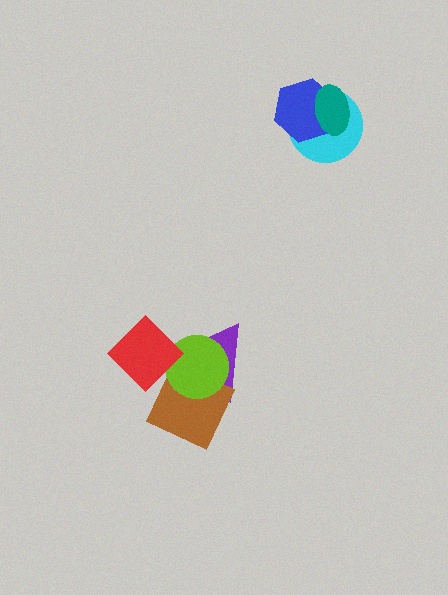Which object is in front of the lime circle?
The red diamond is in front of the lime circle.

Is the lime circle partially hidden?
Yes, it is partially covered by another shape.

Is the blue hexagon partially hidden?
Yes, it is partially covered by another shape.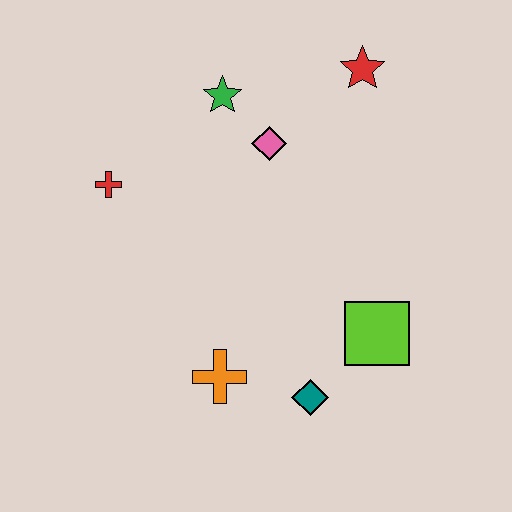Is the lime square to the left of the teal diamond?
No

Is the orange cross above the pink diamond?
No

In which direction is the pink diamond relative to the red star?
The pink diamond is to the left of the red star.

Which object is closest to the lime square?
The teal diamond is closest to the lime square.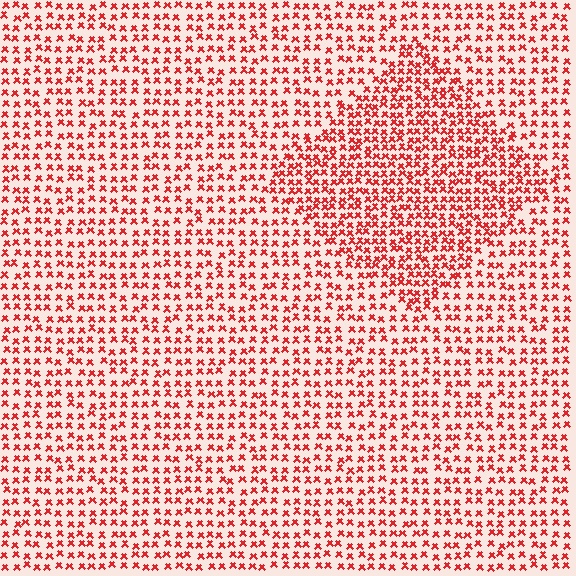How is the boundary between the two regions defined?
The boundary is defined by a change in element density (approximately 1.6x ratio). All elements are the same color, size, and shape.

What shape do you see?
I see a diamond.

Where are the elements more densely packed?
The elements are more densely packed inside the diamond boundary.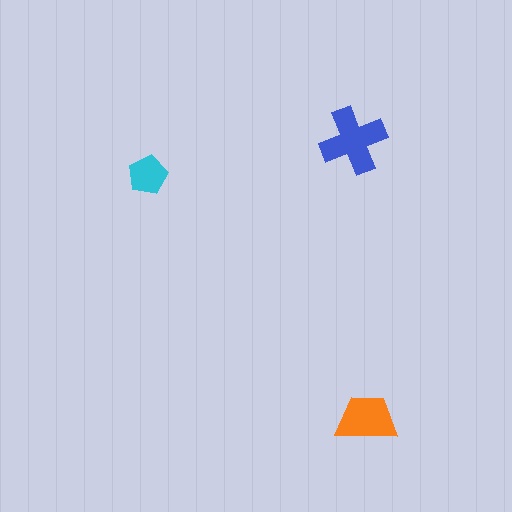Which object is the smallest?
The cyan pentagon.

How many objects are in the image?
There are 3 objects in the image.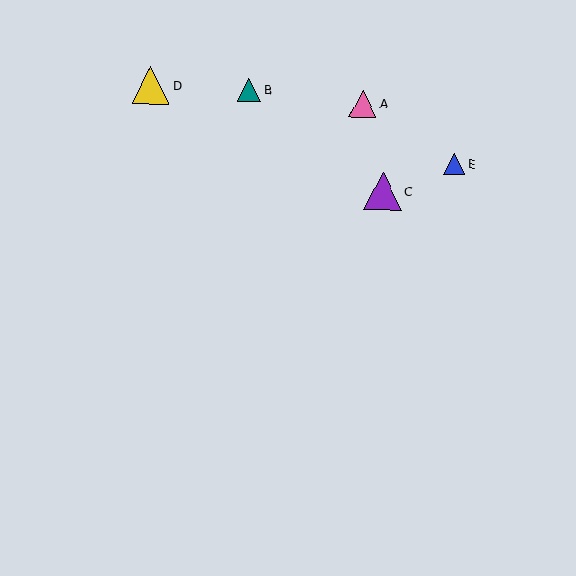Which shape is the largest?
The yellow triangle (labeled D) is the largest.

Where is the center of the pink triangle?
The center of the pink triangle is at (363, 104).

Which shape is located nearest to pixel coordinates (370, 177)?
The purple triangle (labeled C) at (383, 191) is nearest to that location.